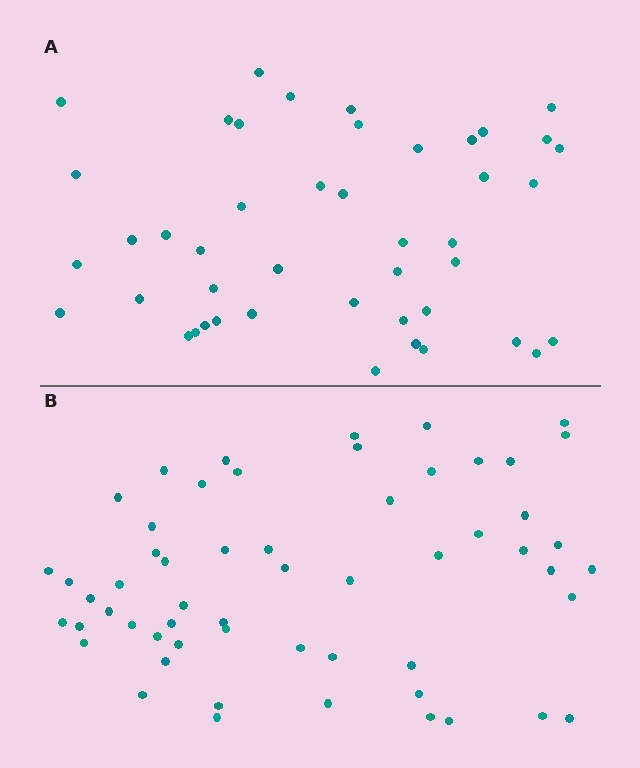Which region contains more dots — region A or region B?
Region B (the bottom region) has more dots.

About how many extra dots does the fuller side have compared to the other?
Region B has roughly 12 or so more dots than region A.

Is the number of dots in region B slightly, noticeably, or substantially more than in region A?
Region B has noticeably more, but not dramatically so. The ratio is roughly 1.3 to 1.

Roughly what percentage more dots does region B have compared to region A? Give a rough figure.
About 25% more.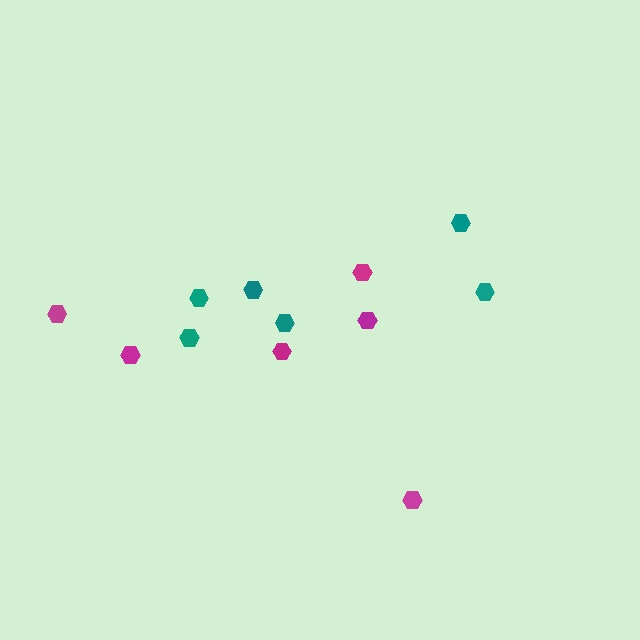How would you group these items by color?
There are 2 groups: one group of teal hexagons (6) and one group of magenta hexagons (6).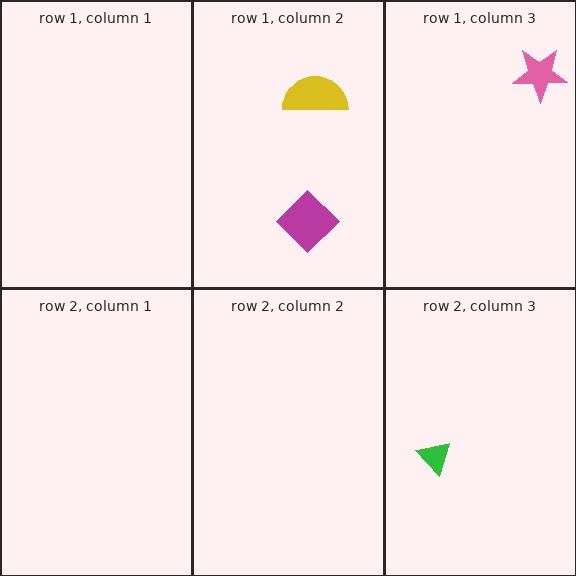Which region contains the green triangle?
The row 2, column 3 region.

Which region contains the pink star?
The row 1, column 3 region.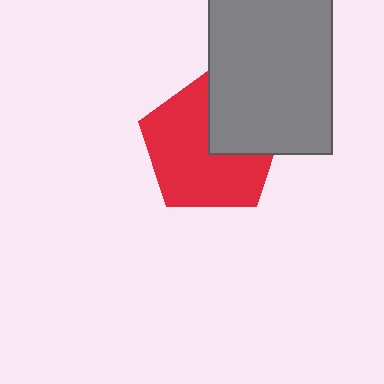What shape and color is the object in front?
The object in front is a gray rectangle.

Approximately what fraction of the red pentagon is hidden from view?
Roughly 33% of the red pentagon is hidden behind the gray rectangle.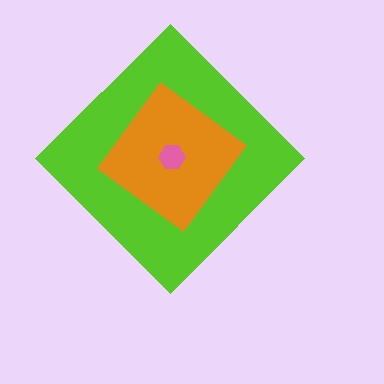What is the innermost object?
The pink hexagon.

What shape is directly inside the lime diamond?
The orange diamond.